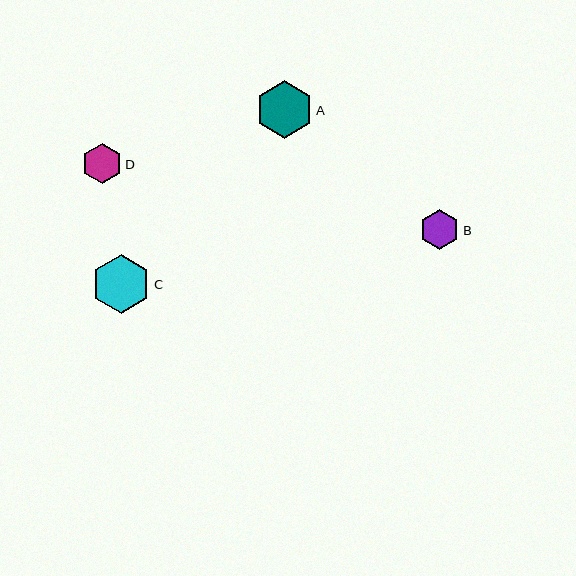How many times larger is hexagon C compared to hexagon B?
Hexagon C is approximately 1.5 times the size of hexagon B.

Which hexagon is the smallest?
Hexagon B is the smallest with a size of approximately 40 pixels.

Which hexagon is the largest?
Hexagon C is the largest with a size of approximately 59 pixels.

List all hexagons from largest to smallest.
From largest to smallest: C, A, D, B.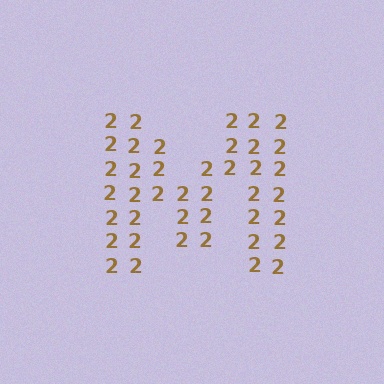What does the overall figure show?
The overall figure shows the letter M.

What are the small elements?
The small elements are digit 2's.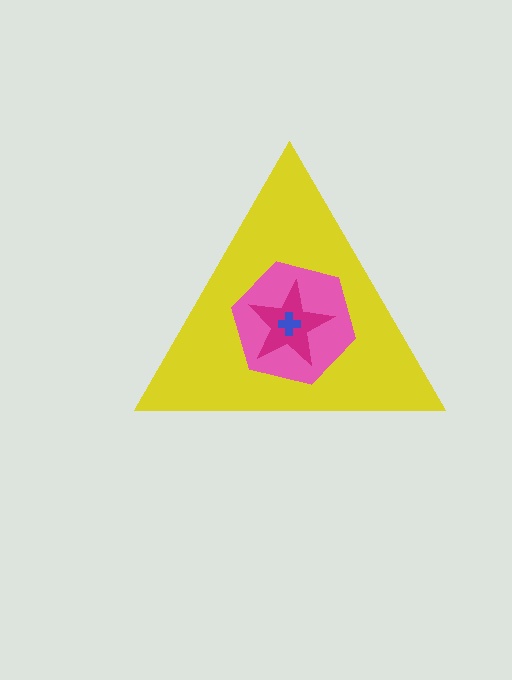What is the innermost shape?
The blue cross.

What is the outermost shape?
The yellow triangle.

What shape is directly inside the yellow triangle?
The pink hexagon.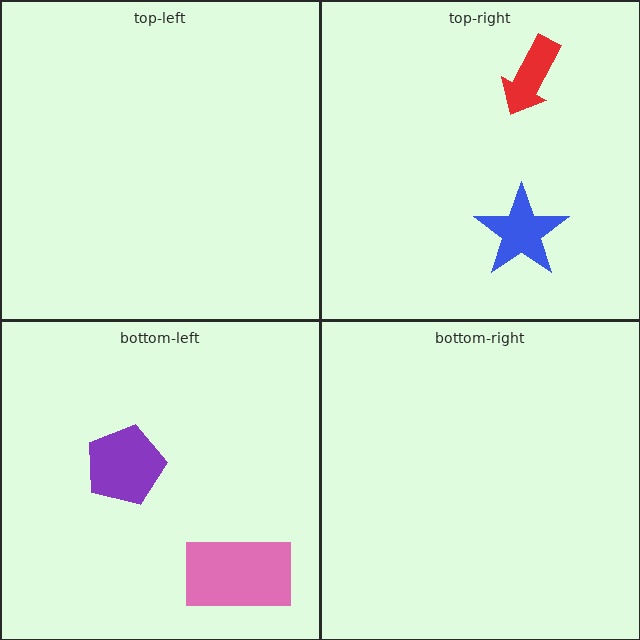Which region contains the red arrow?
The top-right region.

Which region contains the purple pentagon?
The bottom-left region.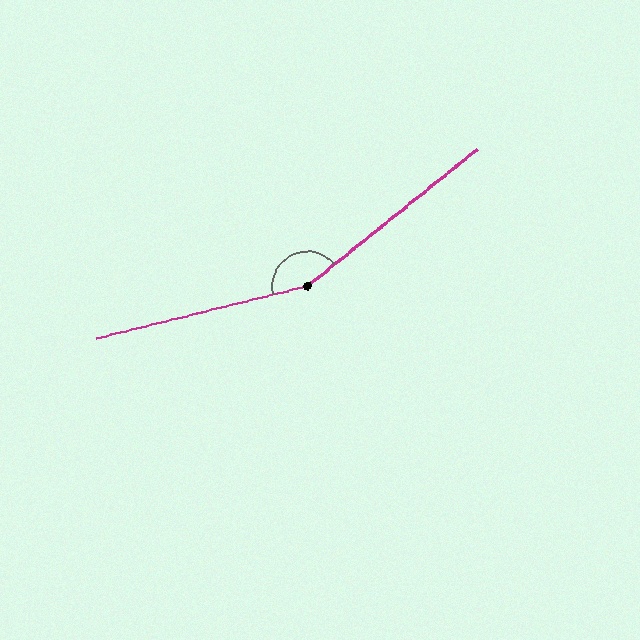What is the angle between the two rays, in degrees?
Approximately 155 degrees.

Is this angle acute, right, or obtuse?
It is obtuse.